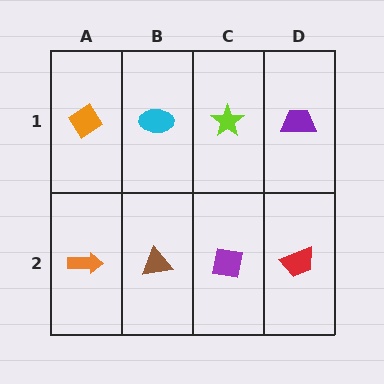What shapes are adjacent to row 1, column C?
A purple square (row 2, column C), a cyan ellipse (row 1, column B), a purple trapezoid (row 1, column D).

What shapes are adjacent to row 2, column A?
An orange diamond (row 1, column A), a brown triangle (row 2, column B).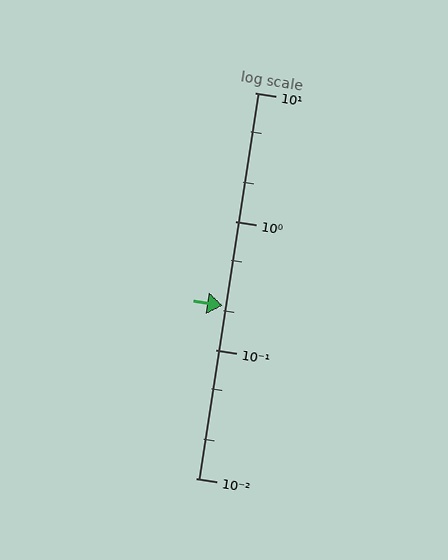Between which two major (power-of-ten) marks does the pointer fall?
The pointer is between 0.1 and 1.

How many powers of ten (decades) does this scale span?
The scale spans 3 decades, from 0.01 to 10.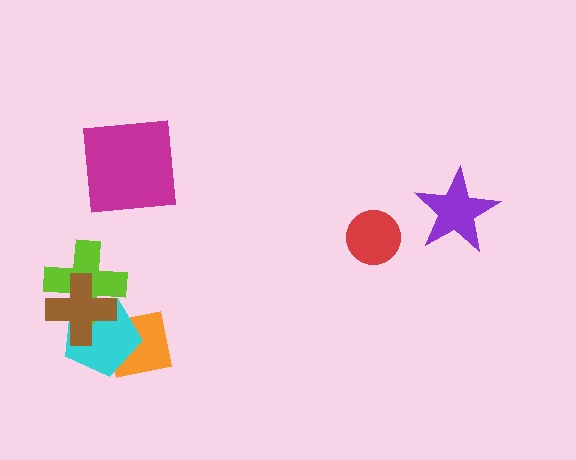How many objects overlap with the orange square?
2 objects overlap with the orange square.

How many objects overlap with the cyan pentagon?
3 objects overlap with the cyan pentagon.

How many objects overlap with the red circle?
0 objects overlap with the red circle.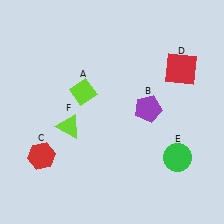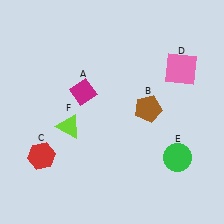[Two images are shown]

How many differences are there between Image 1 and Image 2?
There are 3 differences between the two images.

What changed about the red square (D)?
In Image 1, D is red. In Image 2, it changed to pink.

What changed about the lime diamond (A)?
In Image 1, A is lime. In Image 2, it changed to magenta.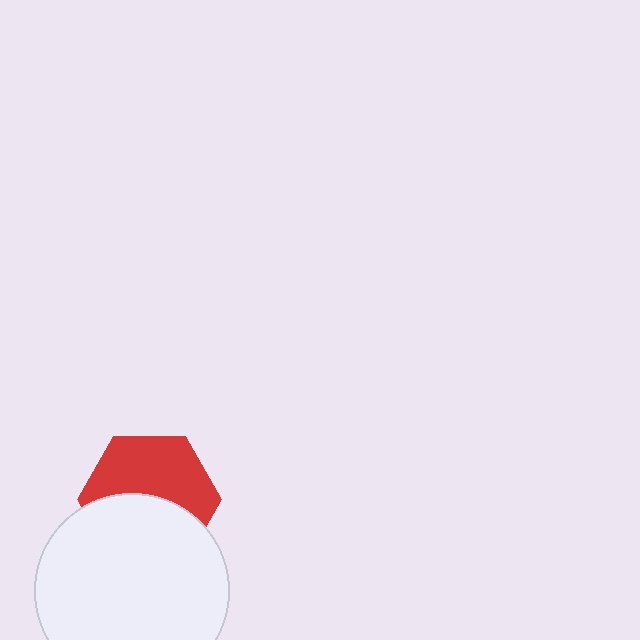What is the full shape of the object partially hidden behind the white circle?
The partially hidden object is a red hexagon.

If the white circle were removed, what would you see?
You would see the complete red hexagon.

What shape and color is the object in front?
The object in front is a white circle.